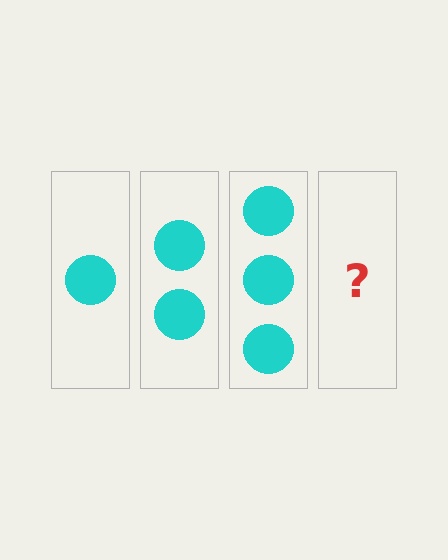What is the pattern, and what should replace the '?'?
The pattern is that each step adds one more circle. The '?' should be 4 circles.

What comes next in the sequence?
The next element should be 4 circles.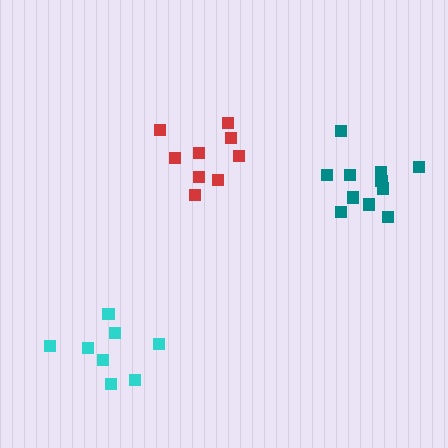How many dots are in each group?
Group 1: 9 dots, Group 2: 13 dots, Group 3: 8 dots (30 total).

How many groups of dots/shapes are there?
There are 3 groups.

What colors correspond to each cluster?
The clusters are colored: red, teal, cyan.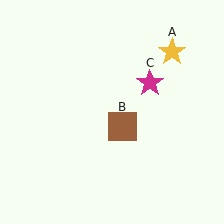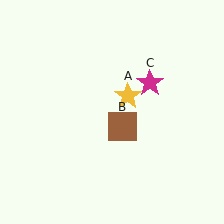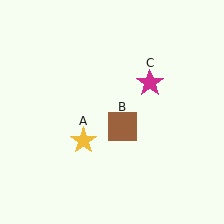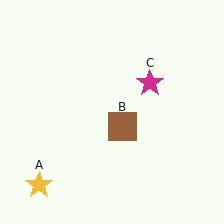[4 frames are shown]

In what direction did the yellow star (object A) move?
The yellow star (object A) moved down and to the left.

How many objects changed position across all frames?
1 object changed position: yellow star (object A).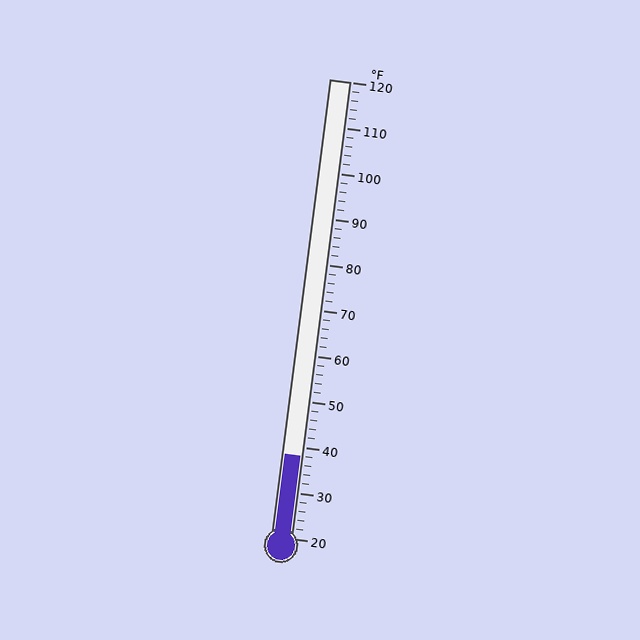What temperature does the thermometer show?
The thermometer shows approximately 38°F.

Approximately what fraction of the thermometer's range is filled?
The thermometer is filled to approximately 20% of its range.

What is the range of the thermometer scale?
The thermometer scale ranges from 20°F to 120°F.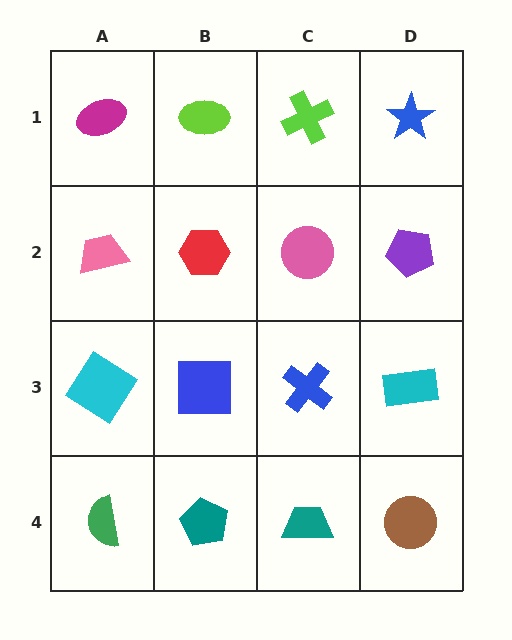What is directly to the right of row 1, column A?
A lime ellipse.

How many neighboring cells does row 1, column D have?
2.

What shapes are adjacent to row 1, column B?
A red hexagon (row 2, column B), a magenta ellipse (row 1, column A), a lime cross (row 1, column C).